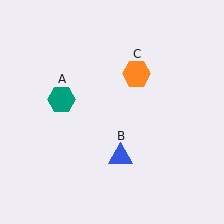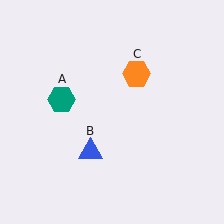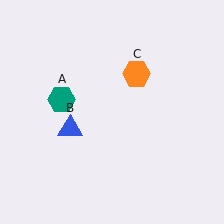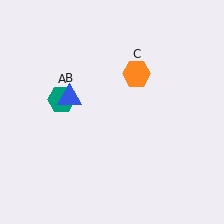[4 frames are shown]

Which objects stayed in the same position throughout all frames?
Teal hexagon (object A) and orange hexagon (object C) remained stationary.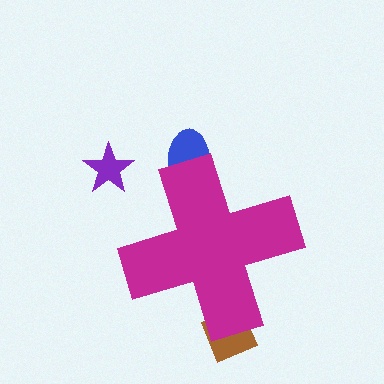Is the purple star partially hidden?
No, the purple star is fully visible.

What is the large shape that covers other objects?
A magenta cross.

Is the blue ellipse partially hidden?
Yes, the blue ellipse is partially hidden behind the magenta cross.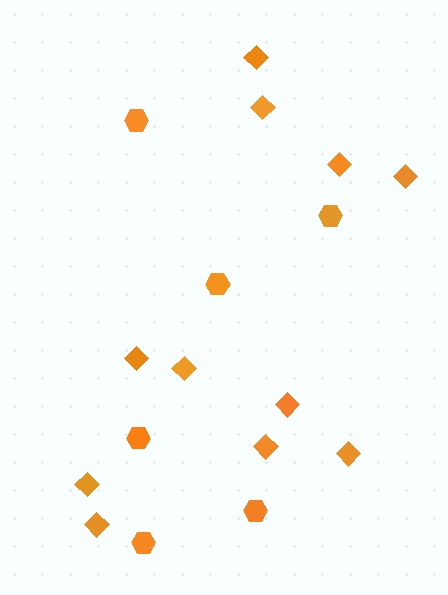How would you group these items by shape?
There are 2 groups: one group of diamonds (11) and one group of hexagons (6).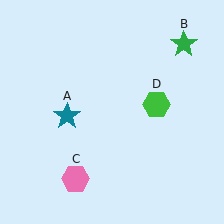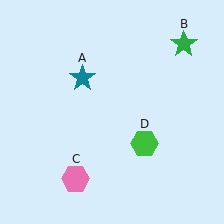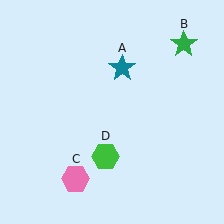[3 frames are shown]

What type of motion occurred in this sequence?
The teal star (object A), green hexagon (object D) rotated clockwise around the center of the scene.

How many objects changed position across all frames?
2 objects changed position: teal star (object A), green hexagon (object D).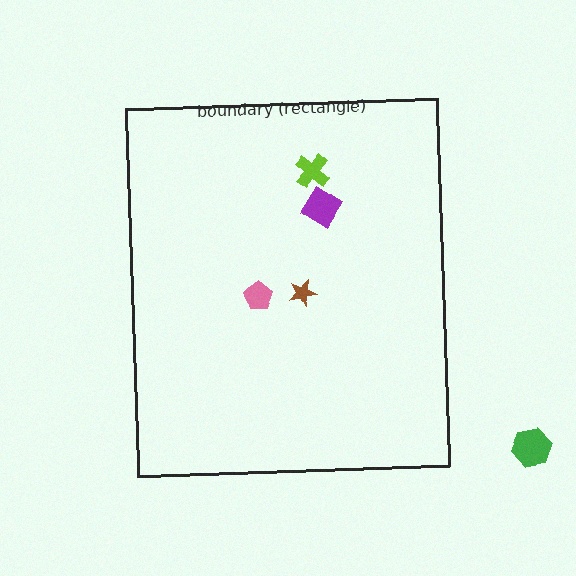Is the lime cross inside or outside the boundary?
Inside.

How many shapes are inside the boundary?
4 inside, 1 outside.